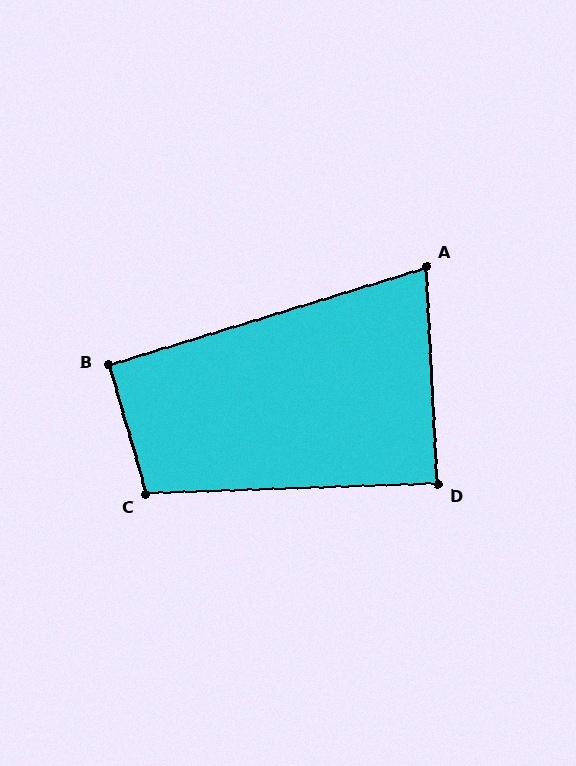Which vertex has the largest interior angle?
C, at approximately 104 degrees.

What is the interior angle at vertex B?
Approximately 91 degrees (approximately right).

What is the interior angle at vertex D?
Approximately 89 degrees (approximately right).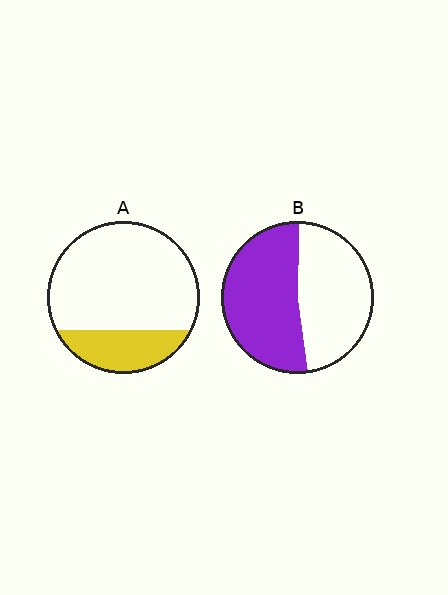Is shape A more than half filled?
No.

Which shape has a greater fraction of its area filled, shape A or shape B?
Shape B.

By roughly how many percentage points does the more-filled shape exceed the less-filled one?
By roughly 30 percentage points (B over A).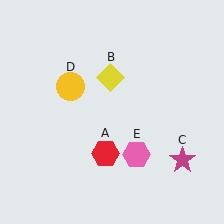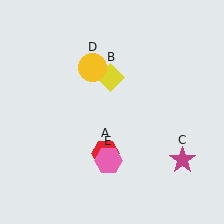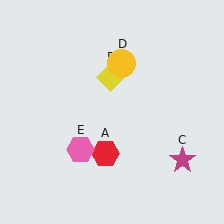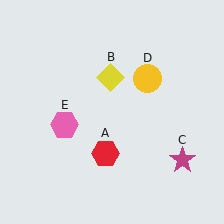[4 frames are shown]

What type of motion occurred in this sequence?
The yellow circle (object D), pink hexagon (object E) rotated clockwise around the center of the scene.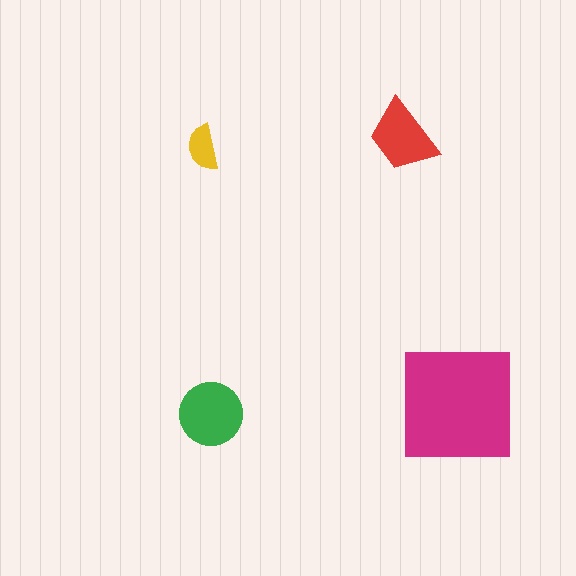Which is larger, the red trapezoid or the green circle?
The green circle.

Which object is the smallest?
The yellow semicircle.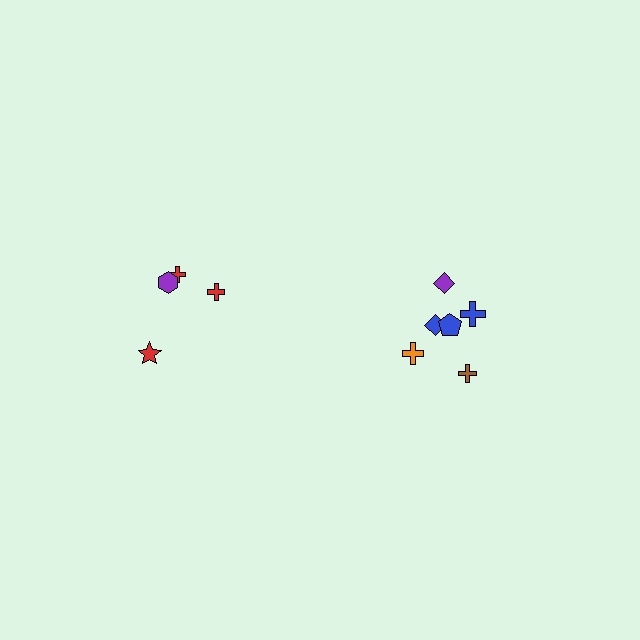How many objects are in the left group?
There are 4 objects.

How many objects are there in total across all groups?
There are 10 objects.